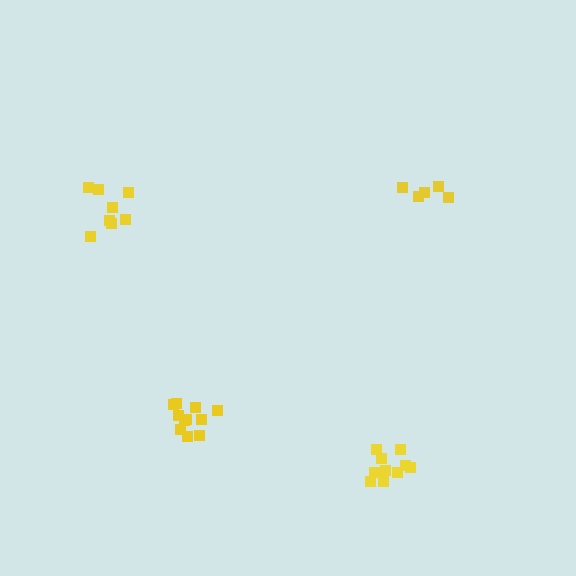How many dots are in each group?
Group 1: 11 dots, Group 2: 8 dots, Group 3: 5 dots, Group 4: 11 dots (35 total).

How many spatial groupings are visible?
There are 4 spatial groupings.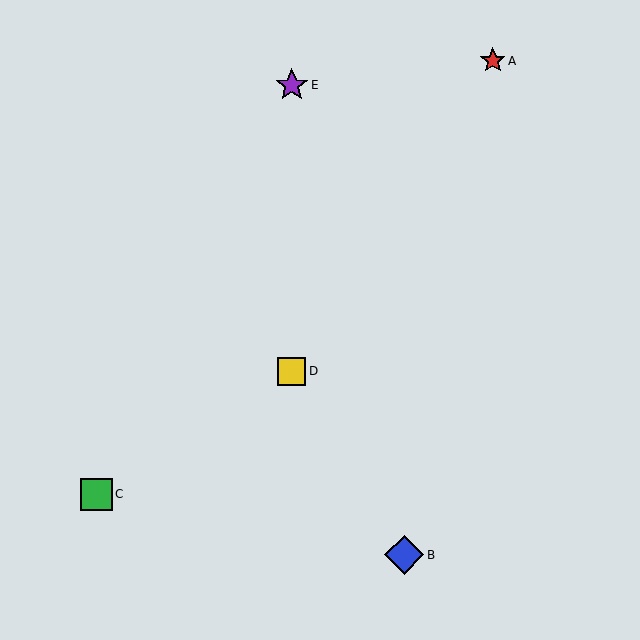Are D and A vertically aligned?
No, D is at x≈292 and A is at x≈493.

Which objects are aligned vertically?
Objects D, E are aligned vertically.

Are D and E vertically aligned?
Yes, both are at x≈292.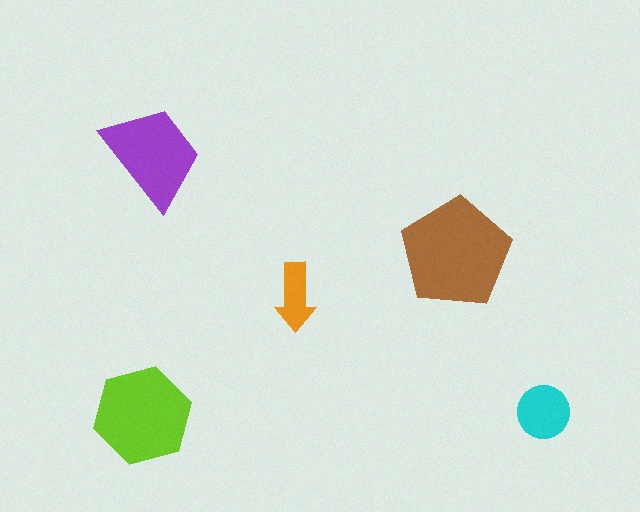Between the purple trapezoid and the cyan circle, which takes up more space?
The purple trapezoid.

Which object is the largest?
The brown pentagon.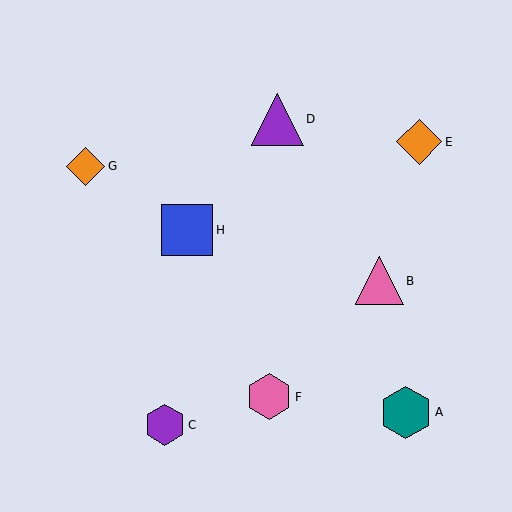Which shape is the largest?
The teal hexagon (labeled A) is the largest.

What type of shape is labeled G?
Shape G is an orange diamond.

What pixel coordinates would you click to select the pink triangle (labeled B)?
Click at (379, 281) to select the pink triangle B.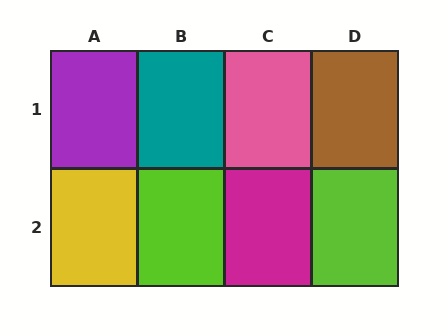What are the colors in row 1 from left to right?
Purple, teal, pink, brown.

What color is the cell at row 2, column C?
Magenta.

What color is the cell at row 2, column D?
Lime.